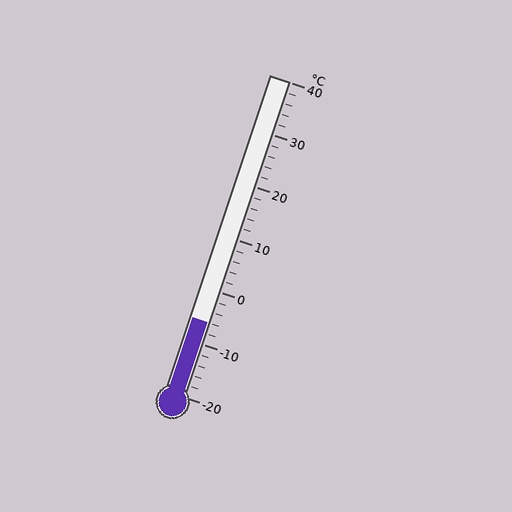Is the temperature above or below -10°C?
The temperature is above -10°C.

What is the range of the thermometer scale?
The thermometer scale ranges from -20°C to 40°C.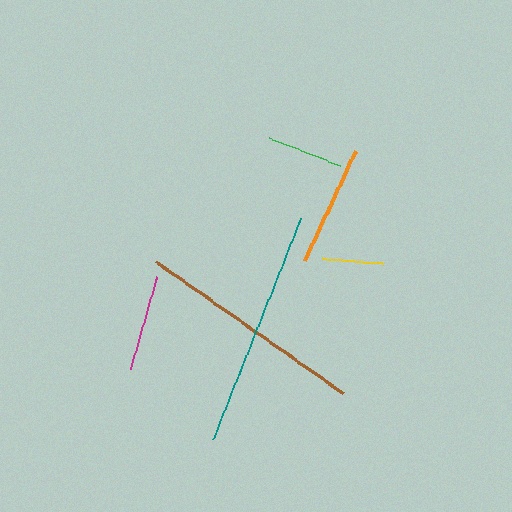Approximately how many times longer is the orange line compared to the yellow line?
The orange line is approximately 2.0 times the length of the yellow line.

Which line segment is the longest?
The teal line is the longest at approximately 238 pixels.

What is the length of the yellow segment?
The yellow segment is approximately 61 pixels long.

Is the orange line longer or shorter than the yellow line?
The orange line is longer than the yellow line.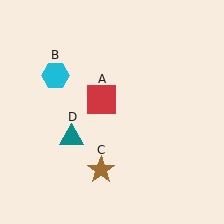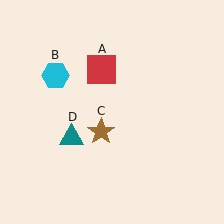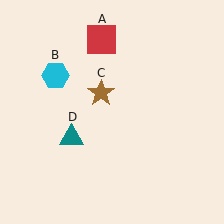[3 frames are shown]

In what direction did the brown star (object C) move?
The brown star (object C) moved up.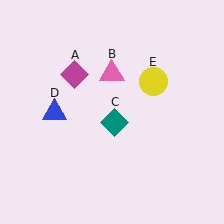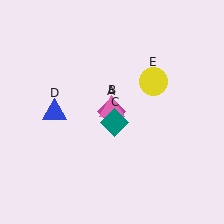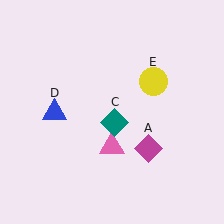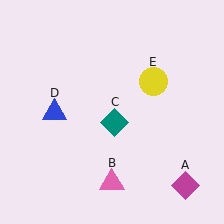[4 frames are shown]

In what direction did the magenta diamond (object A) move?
The magenta diamond (object A) moved down and to the right.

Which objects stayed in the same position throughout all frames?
Teal diamond (object C) and blue triangle (object D) and yellow circle (object E) remained stationary.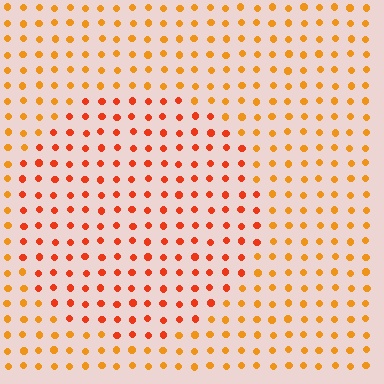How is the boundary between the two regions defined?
The boundary is defined purely by a slight shift in hue (about 26 degrees). Spacing, size, and orientation are identical on both sides.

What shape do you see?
I see a circle.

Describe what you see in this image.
The image is filled with small orange elements in a uniform arrangement. A circle-shaped region is visible where the elements are tinted to a slightly different hue, forming a subtle color boundary.